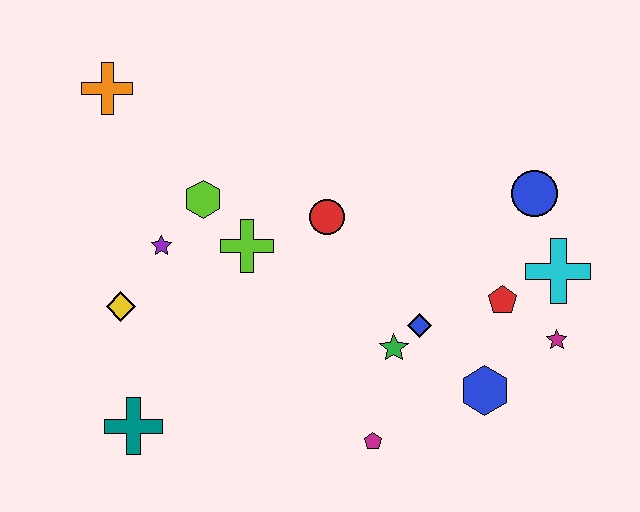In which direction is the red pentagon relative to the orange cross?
The red pentagon is to the right of the orange cross.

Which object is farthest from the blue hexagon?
The orange cross is farthest from the blue hexagon.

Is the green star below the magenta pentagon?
No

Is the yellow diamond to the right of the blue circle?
No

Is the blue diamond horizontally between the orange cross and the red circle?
No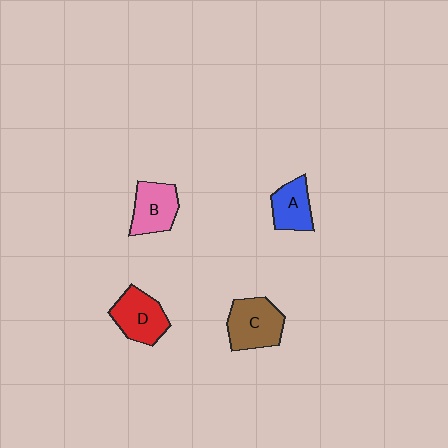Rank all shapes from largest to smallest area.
From largest to smallest: C (brown), D (red), B (pink), A (blue).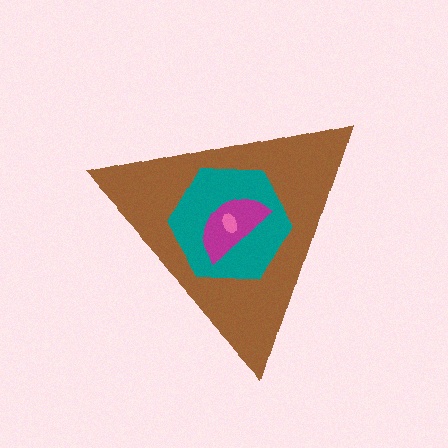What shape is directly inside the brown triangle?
The teal hexagon.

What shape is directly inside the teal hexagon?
The magenta semicircle.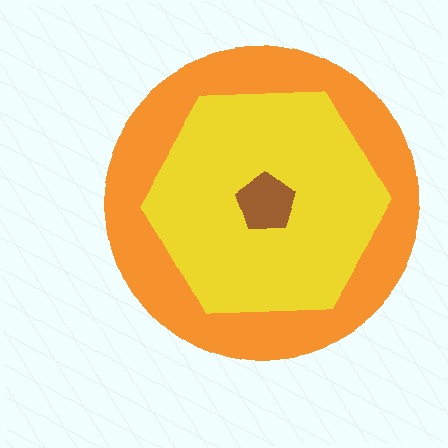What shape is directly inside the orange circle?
The yellow hexagon.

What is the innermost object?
The brown pentagon.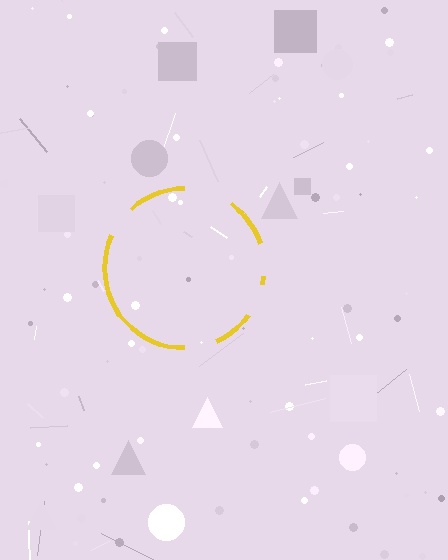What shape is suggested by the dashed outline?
The dashed outline suggests a circle.